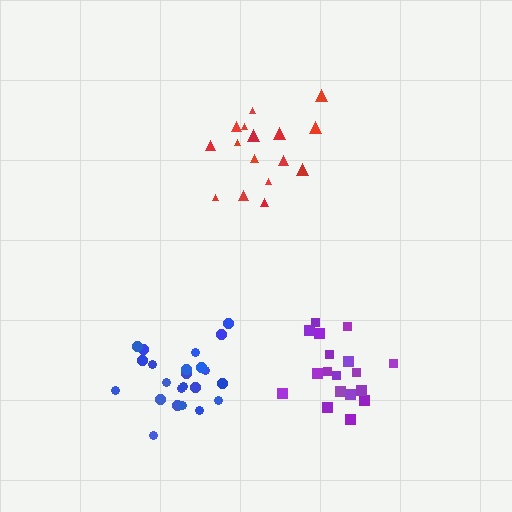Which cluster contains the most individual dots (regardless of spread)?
Blue (23).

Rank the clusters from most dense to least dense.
blue, red, purple.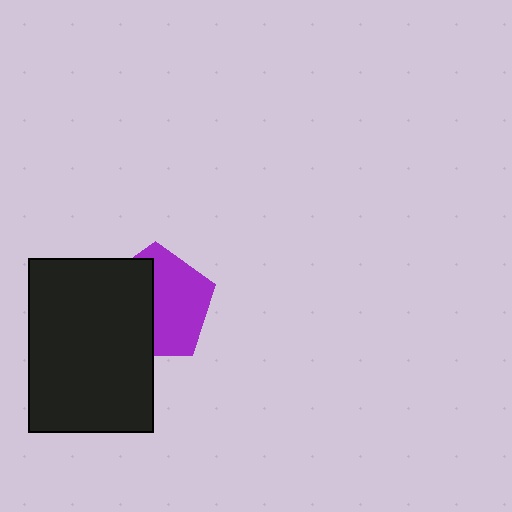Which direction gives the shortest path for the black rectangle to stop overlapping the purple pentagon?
Moving left gives the shortest separation.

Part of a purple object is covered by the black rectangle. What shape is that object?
It is a pentagon.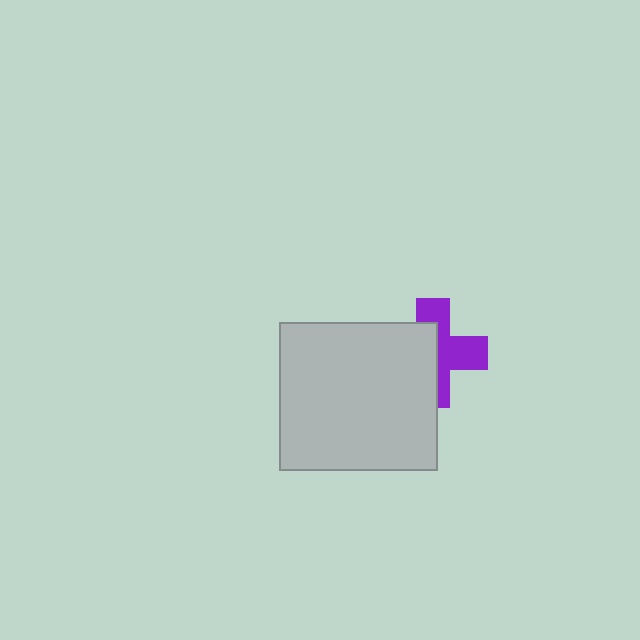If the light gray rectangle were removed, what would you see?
You would see the complete purple cross.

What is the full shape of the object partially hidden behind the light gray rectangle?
The partially hidden object is a purple cross.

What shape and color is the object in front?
The object in front is a light gray rectangle.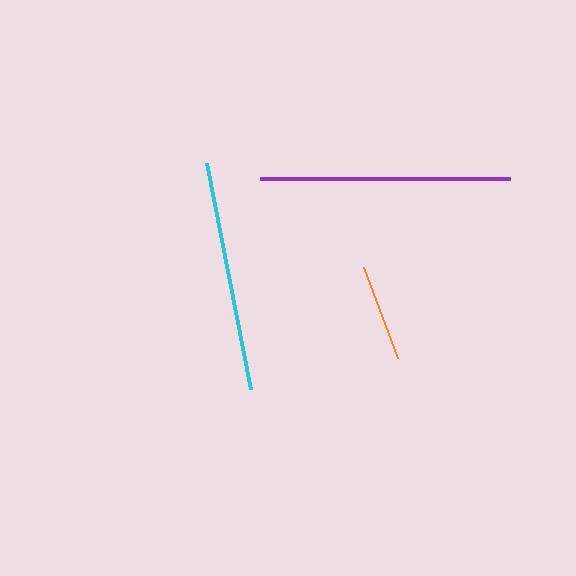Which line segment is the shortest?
The orange line is the shortest at approximately 97 pixels.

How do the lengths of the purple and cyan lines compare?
The purple and cyan lines are approximately the same length.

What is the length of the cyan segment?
The cyan segment is approximately 230 pixels long.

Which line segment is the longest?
The purple line is the longest at approximately 250 pixels.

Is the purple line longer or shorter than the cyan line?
The purple line is longer than the cyan line.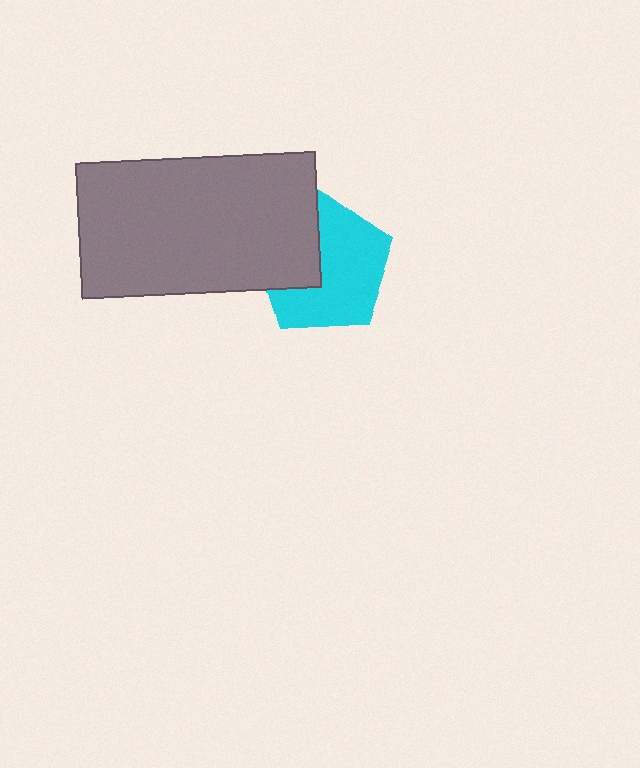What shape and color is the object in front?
The object in front is a gray rectangle.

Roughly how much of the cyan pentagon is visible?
Most of it is visible (roughly 65%).